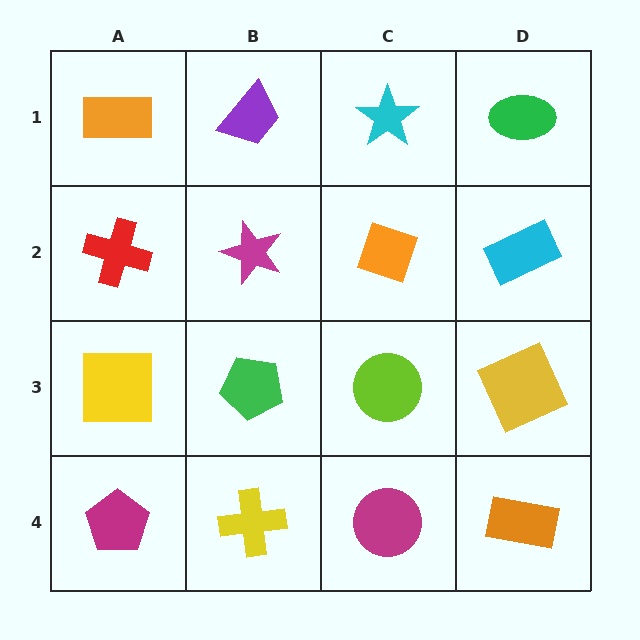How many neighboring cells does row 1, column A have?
2.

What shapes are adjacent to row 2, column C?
A cyan star (row 1, column C), a lime circle (row 3, column C), a magenta star (row 2, column B), a cyan rectangle (row 2, column D).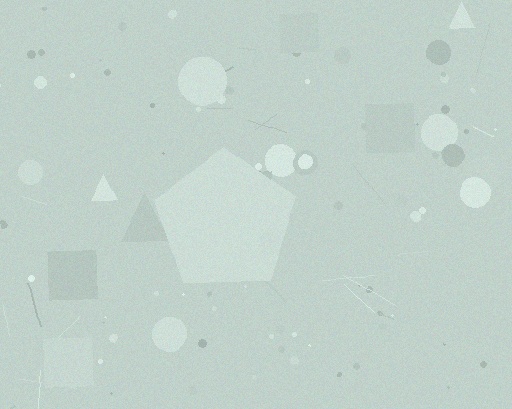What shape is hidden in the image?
A pentagon is hidden in the image.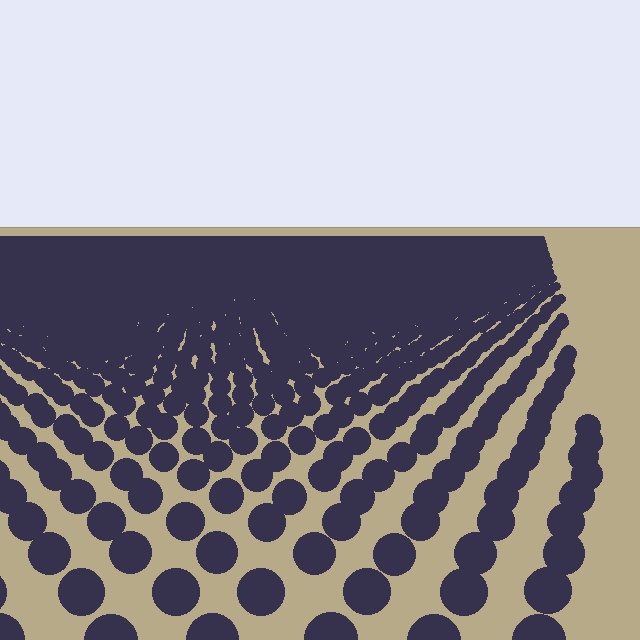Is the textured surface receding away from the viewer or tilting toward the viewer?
The surface is receding away from the viewer. Texture elements get smaller and denser toward the top.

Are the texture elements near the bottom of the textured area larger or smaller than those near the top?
Larger. Near the bottom, elements are closer to the viewer and appear at a bigger on-screen size.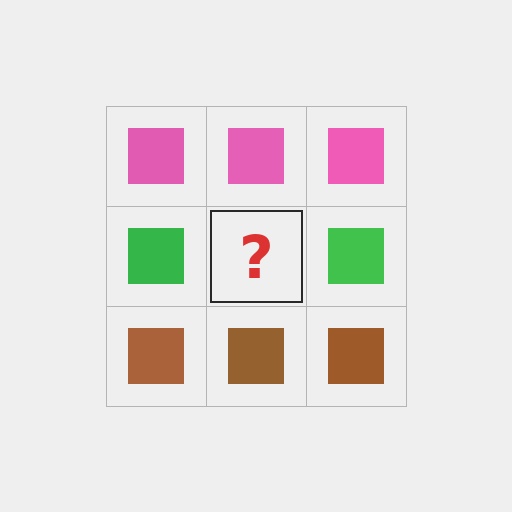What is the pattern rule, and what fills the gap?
The rule is that each row has a consistent color. The gap should be filled with a green square.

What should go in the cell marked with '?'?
The missing cell should contain a green square.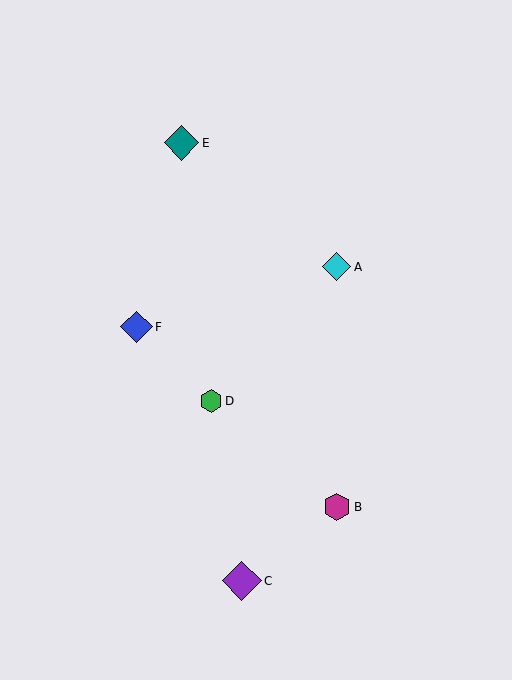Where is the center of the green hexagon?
The center of the green hexagon is at (211, 401).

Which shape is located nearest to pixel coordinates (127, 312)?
The blue diamond (labeled F) at (137, 327) is nearest to that location.